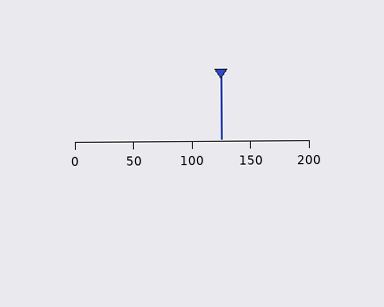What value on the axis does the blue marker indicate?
The marker indicates approximately 125.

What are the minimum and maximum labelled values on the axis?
The axis runs from 0 to 200.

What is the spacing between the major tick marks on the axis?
The major ticks are spaced 50 apart.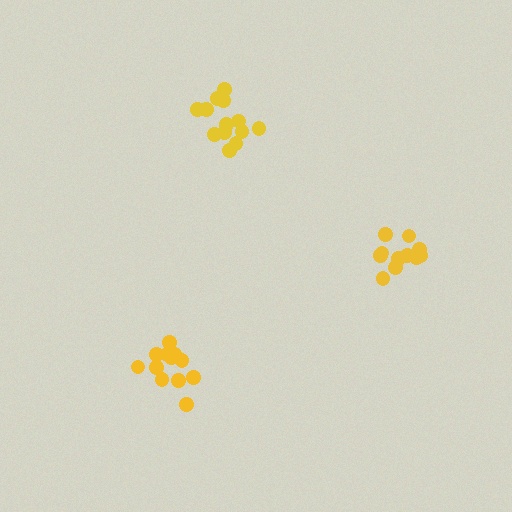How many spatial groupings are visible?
There are 3 spatial groupings.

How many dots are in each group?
Group 1: 13 dots, Group 2: 12 dots, Group 3: 12 dots (37 total).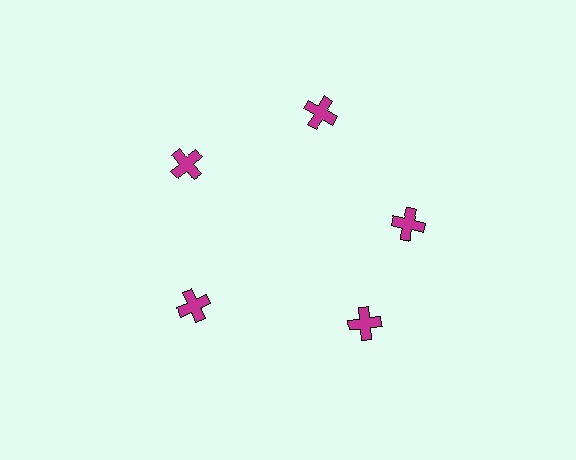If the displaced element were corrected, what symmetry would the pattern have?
It would have 5-fold rotational symmetry — the pattern would map onto itself every 72 degrees.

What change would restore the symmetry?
The symmetry would be restored by rotating it back into even spacing with its neighbors so that all 5 crosses sit at equal angles and equal distance from the center.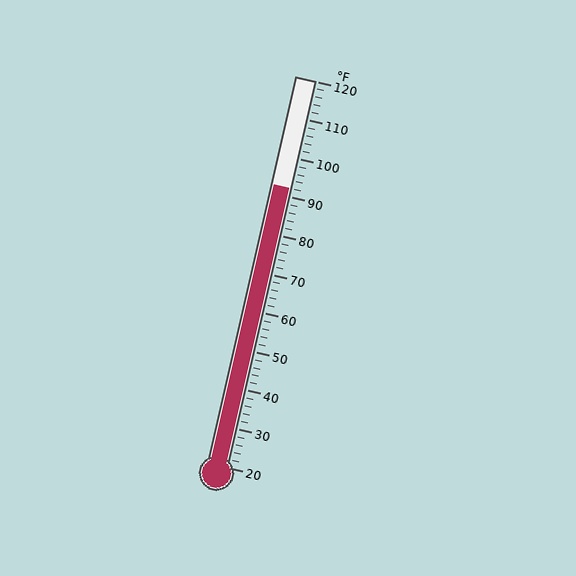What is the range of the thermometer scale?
The thermometer scale ranges from 20°F to 120°F.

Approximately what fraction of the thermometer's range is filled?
The thermometer is filled to approximately 70% of its range.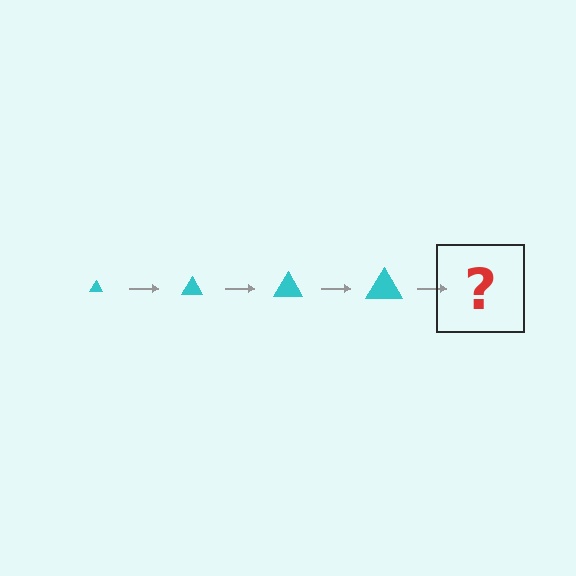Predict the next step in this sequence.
The next step is a cyan triangle, larger than the previous one.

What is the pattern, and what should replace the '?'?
The pattern is that the triangle gets progressively larger each step. The '?' should be a cyan triangle, larger than the previous one.